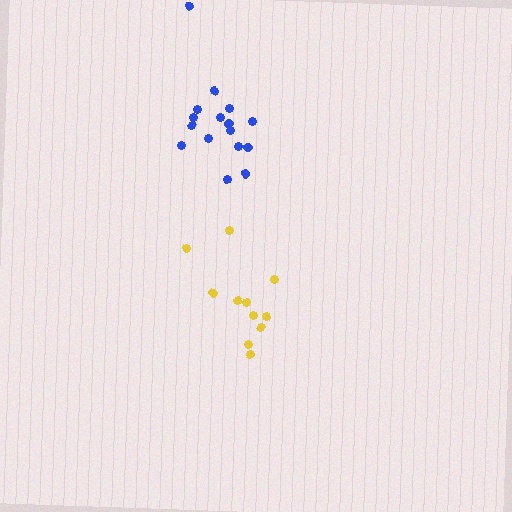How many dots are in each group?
Group 1: 11 dots, Group 2: 16 dots (27 total).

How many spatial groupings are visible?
There are 2 spatial groupings.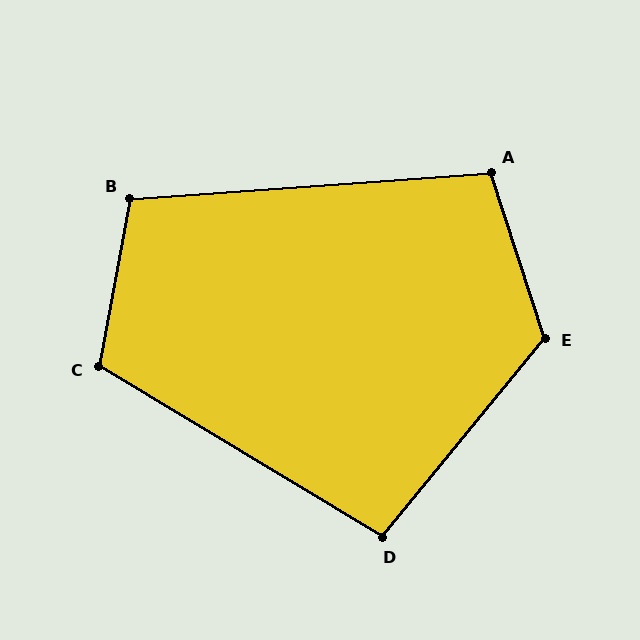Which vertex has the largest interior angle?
E, at approximately 123 degrees.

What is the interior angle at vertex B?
Approximately 104 degrees (obtuse).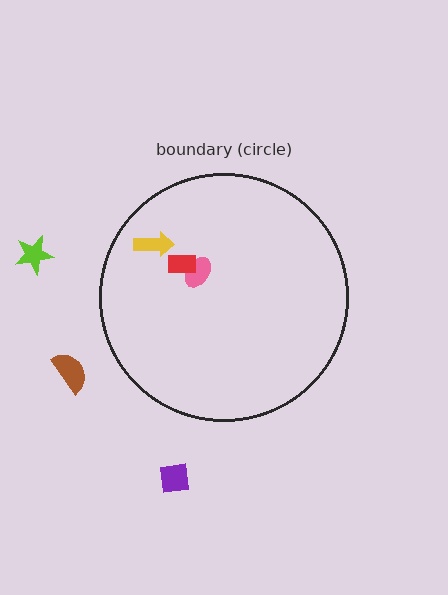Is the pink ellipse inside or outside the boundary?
Inside.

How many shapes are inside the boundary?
3 inside, 3 outside.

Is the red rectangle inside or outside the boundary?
Inside.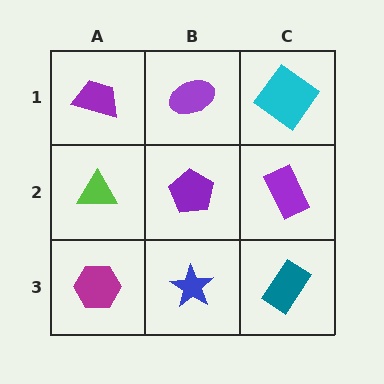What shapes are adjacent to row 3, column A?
A lime triangle (row 2, column A), a blue star (row 3, column B).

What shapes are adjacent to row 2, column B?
A purple ellipse (row 1, column B), a blue star (row 3, column B), a lime triangle (row 2, column A), a purple rectangle (row 2, column C).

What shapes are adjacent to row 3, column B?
A purple pentagon (row 2, column B), a magenta hexagon (row 3, column A), a teal rectangle (row 3, column C).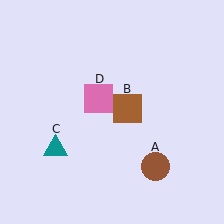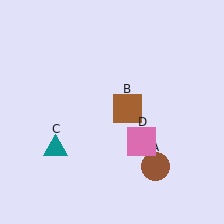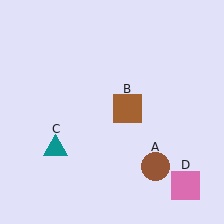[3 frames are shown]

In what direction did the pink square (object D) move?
The pink square (object D) moved down and to the right.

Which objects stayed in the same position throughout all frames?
Brown circle (object A) and brown square (object B) and teal triangle (object C) remained stationary.